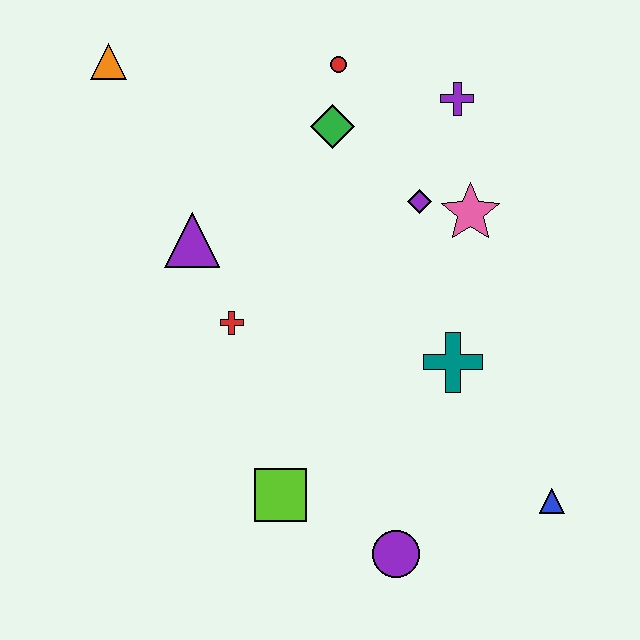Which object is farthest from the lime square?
The orange triangle is farthest from the lime square.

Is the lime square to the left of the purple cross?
Yes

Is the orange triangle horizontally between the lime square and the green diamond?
No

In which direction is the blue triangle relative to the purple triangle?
The blue triangle is to the right of the purple triangle.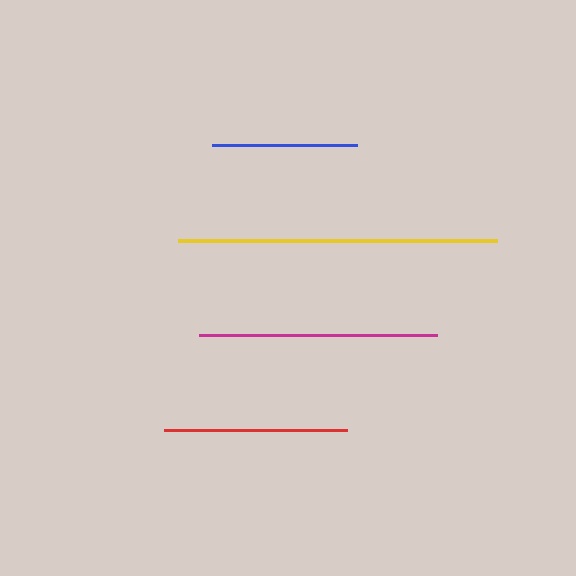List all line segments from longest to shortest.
From longest to shortest: yellow, magenta, red, blue.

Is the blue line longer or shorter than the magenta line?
The magenta line is longer than the blue line.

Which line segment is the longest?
The yellow line is the longest at approximately 319 pixels.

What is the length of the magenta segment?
The magenta segment is approximately 238 pixels long.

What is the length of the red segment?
The red segment is approximately 183 pixels long.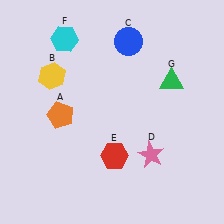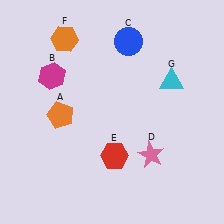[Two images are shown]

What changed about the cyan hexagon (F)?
In Image 1, F is cyan. In Image 2, it changed to orange.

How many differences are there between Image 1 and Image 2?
There are 3 differences between the two images.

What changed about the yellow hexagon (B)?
In Image 1, B is yellow. In Image 2, it changed to magenta.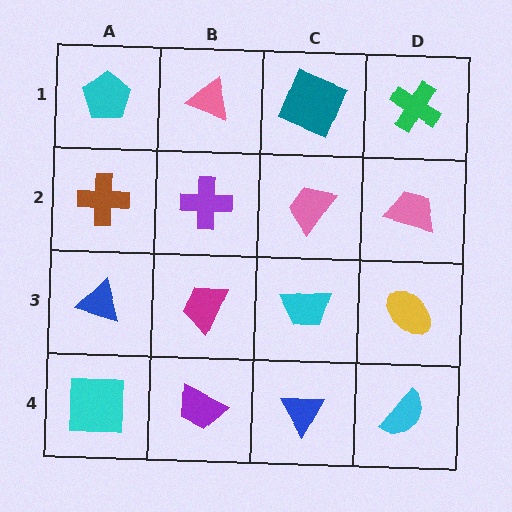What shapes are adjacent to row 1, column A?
A brown cross (row 2, column A), a pink triangle (row 1, column B).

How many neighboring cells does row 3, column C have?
4.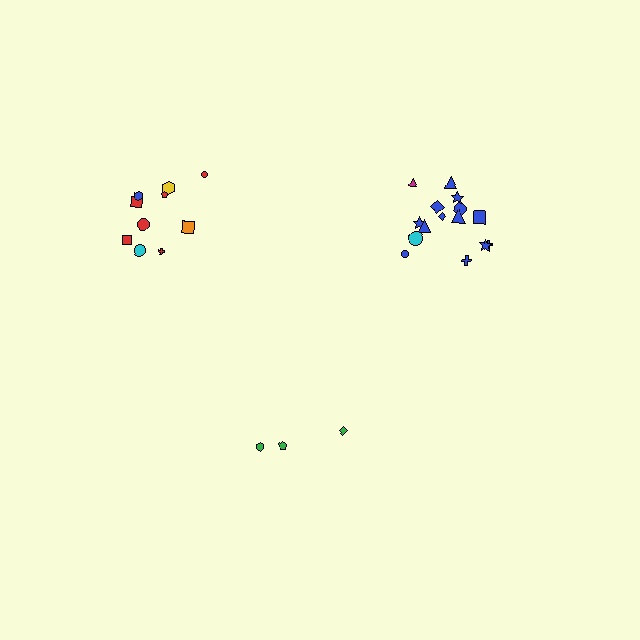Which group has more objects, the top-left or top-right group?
The top-right group.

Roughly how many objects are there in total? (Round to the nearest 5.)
Roughly 30 objects in total.